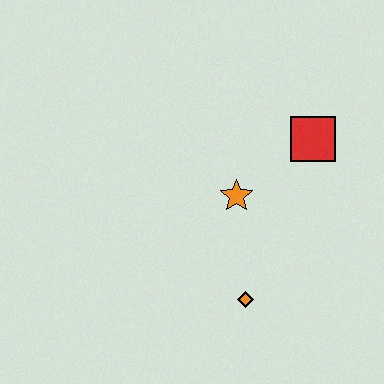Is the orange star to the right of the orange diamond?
No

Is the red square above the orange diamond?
Yes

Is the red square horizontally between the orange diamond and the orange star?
No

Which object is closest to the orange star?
The red square is closest to the orange star.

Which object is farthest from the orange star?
The orange diamond is farthest from the orange star.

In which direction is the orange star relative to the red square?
The orange star is to the left of the red square.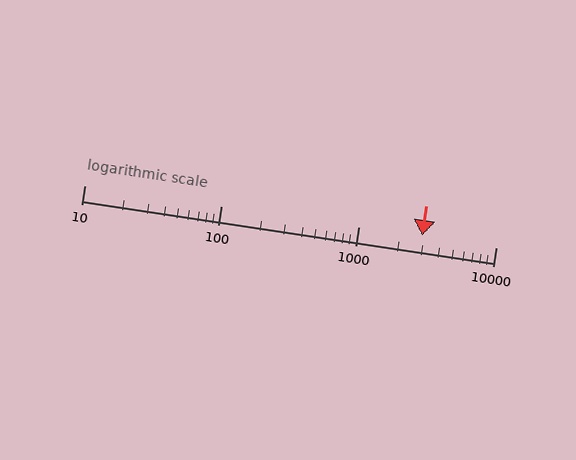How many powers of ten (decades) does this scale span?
The scale spans 3 decades, from 10 to 10000.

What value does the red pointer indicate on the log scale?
The pointer indicates approximately 2900.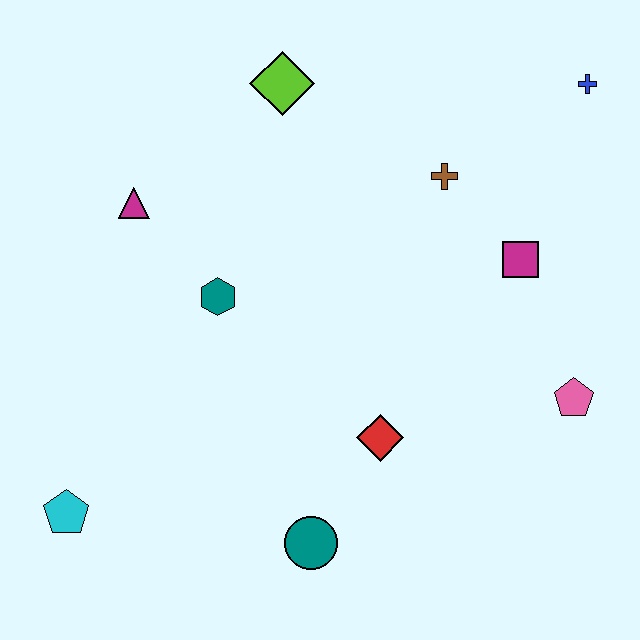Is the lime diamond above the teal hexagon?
Yes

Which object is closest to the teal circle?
The red diamond is closest to the teal circle.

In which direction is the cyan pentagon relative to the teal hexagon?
The cyan pentagon is below the teal hexagon.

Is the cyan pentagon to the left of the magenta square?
Yes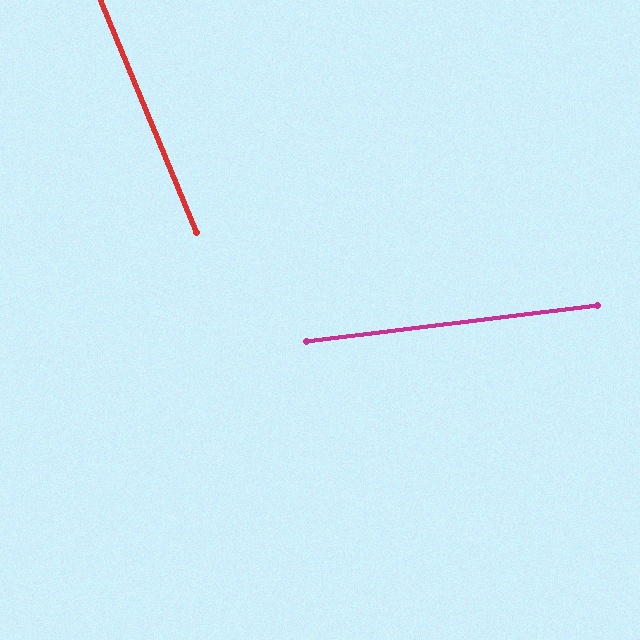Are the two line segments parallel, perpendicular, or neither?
Neither parallel nor perpendicular — they differ by about 75°.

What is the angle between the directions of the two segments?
Approximately 75 degrees.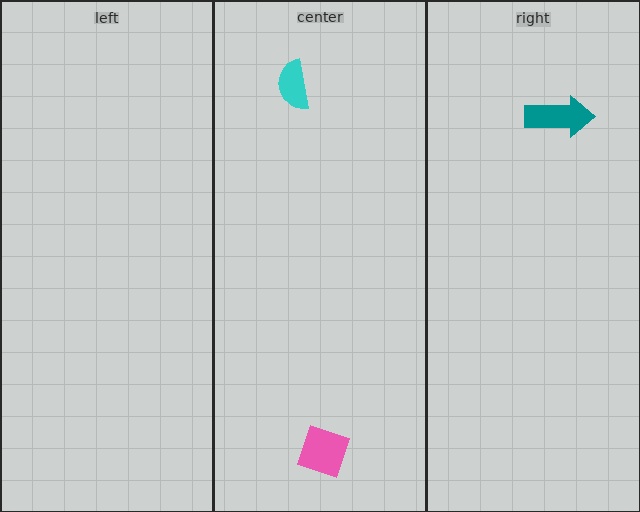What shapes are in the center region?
The pink diamond, the cyan semicircle.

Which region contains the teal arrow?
The right region.